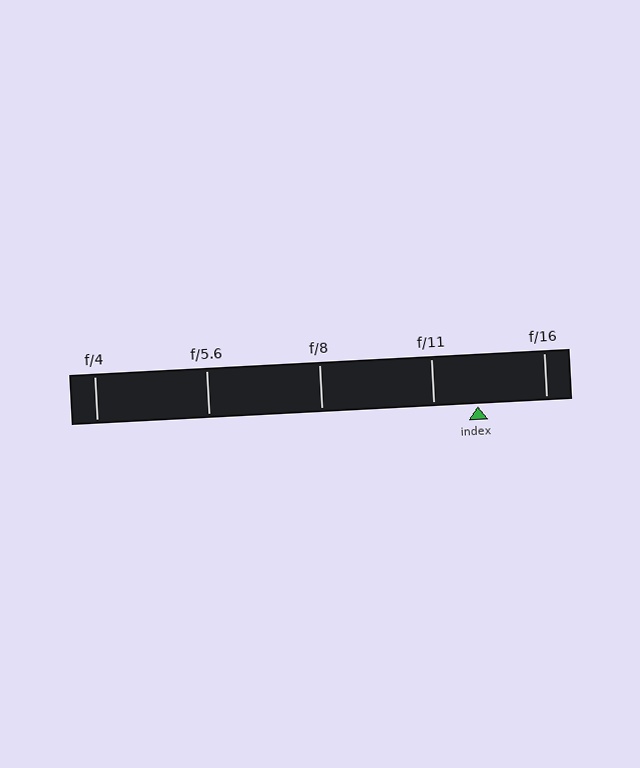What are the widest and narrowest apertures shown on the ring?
The widest aperture shown is f/4 and the narrowest is f/16.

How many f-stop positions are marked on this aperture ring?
There are 5 f-stop positions marked.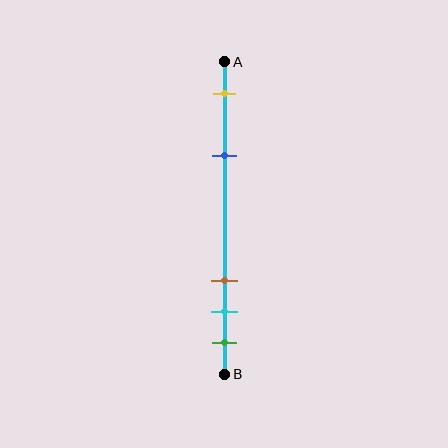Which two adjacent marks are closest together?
The cyan and green marks are the closest adjacent pair.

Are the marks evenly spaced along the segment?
No, the marks are not evenly spaced.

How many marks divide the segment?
There are 5 marks dividing the segment.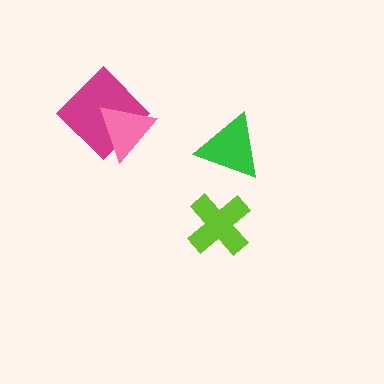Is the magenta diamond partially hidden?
Yes, it is partially covered by another shape.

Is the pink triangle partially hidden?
No, no other shape covers it.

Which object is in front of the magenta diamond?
The pink triangle is in front of the magenta diamond.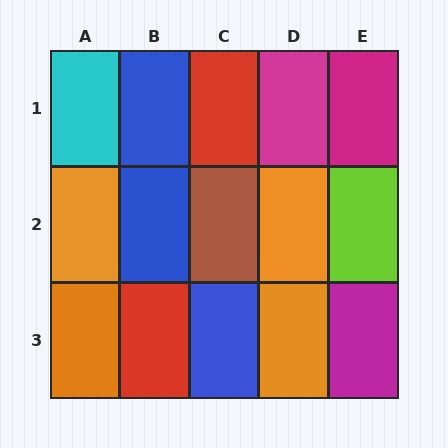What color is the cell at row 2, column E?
Lime.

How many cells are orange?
4 cells are orange.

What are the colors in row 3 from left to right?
Orange, red, blue, orange, magenta.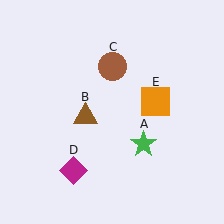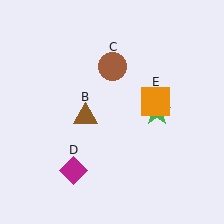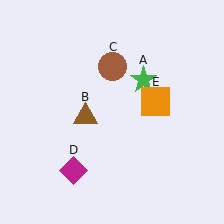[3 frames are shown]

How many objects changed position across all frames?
1 object changed position: green star (object A).